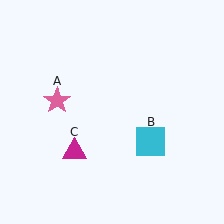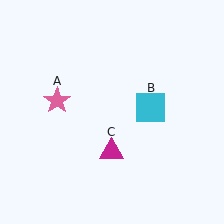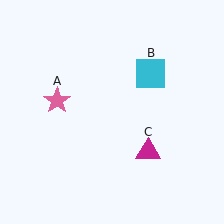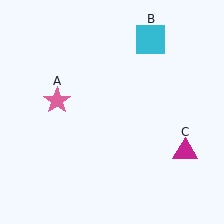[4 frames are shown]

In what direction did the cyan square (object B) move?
The cyan square (object B) moved up.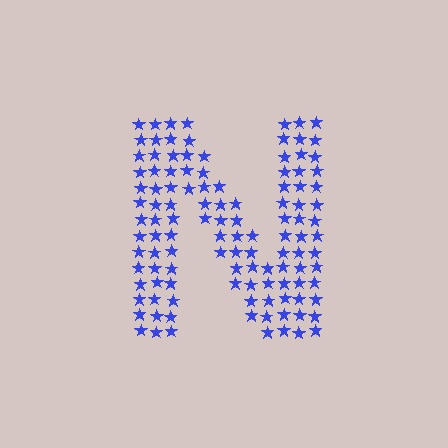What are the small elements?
The small elements are stars.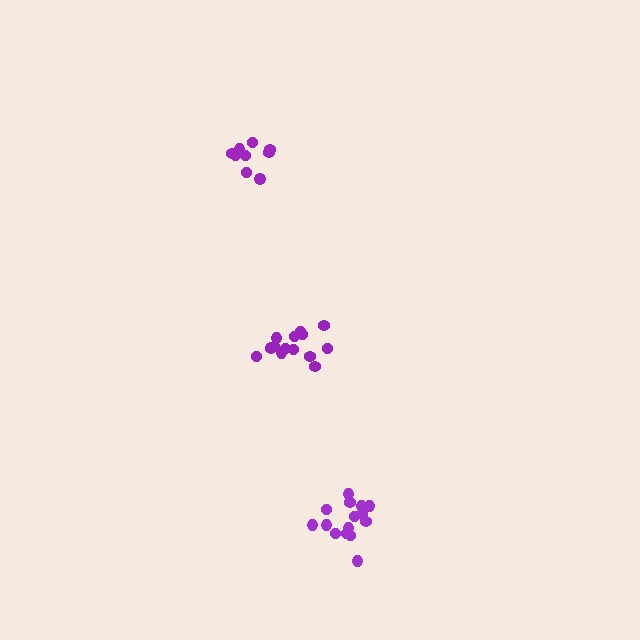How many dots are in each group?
Group 1: 15 dots, Group 2: 15 dots, Group 3: 9 dots (39 total).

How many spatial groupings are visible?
There are 3 spatial groupings.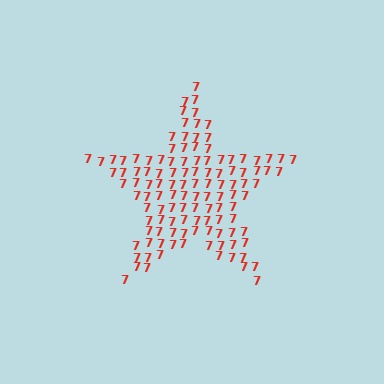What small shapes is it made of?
It is made of small digit 7's.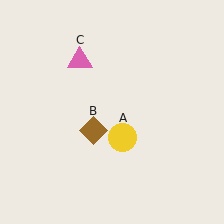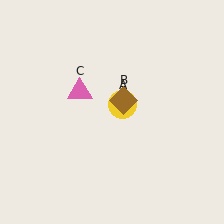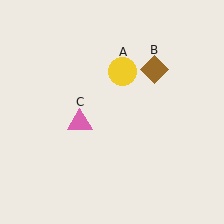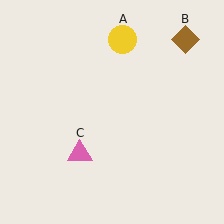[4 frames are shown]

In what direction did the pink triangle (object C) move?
The pink triangle (object C) moved down.